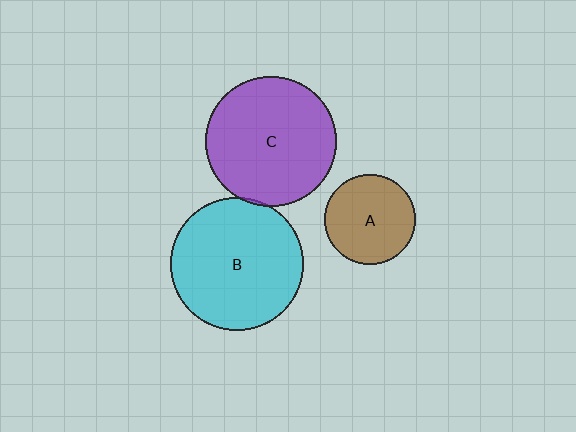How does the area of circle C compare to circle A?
Approximately 2.1 times.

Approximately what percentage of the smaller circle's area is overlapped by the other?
Approximately 5%.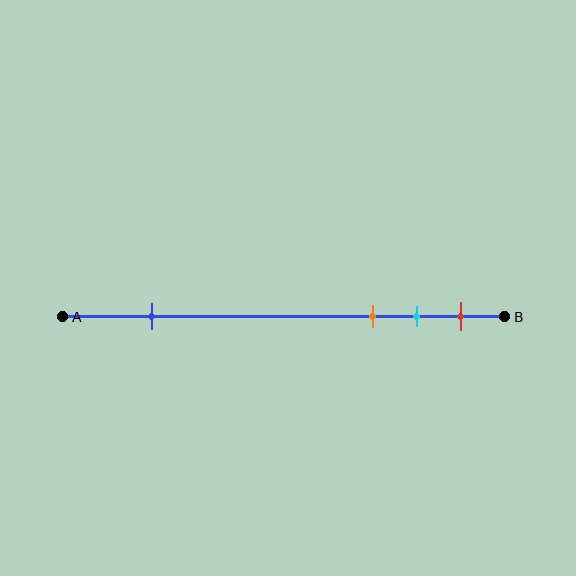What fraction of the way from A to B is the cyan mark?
The cyan mark is approximately 80% (0.8) of the way from A to B.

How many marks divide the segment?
There are 4 marks dividing the segment.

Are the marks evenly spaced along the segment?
No, the marks are not evenly spaced.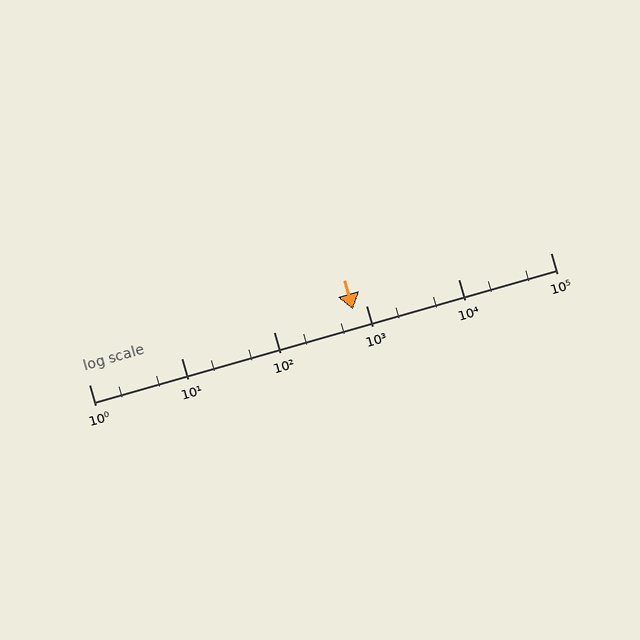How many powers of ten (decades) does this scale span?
The scale spans 5 decades, from 1 to 100000.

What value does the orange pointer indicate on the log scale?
The pointer indicates approximately 730.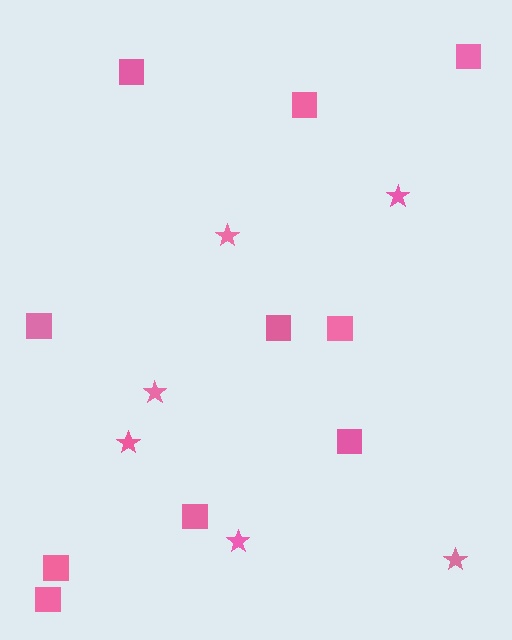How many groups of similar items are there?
There are 2 groups: one group of stars (6) and one group of squares (10).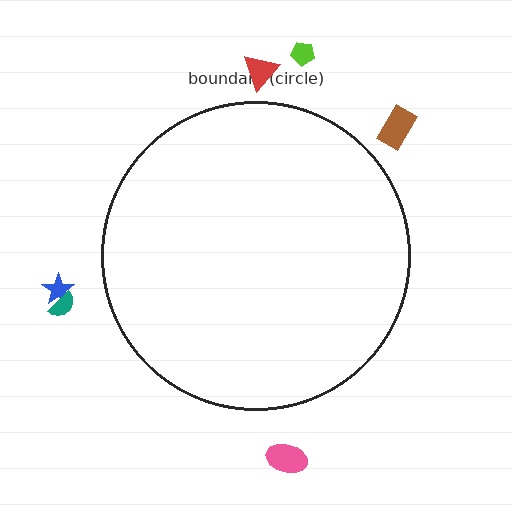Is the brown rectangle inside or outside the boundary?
Outside.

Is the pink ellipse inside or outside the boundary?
Outside.